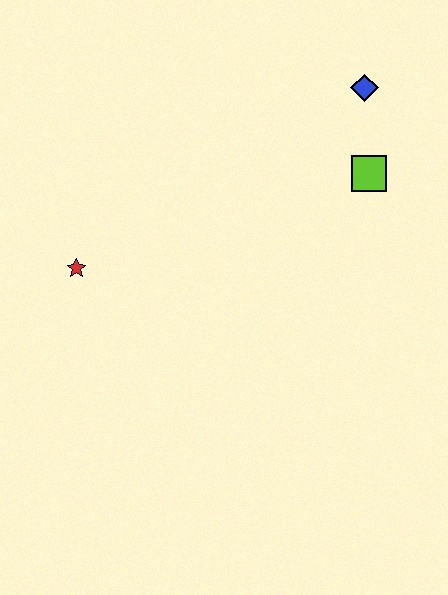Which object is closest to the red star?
The lime square is closest to the red star.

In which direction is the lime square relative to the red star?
The lime square is to the right of the red star.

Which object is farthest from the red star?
The blue diamond is farthest from the red star.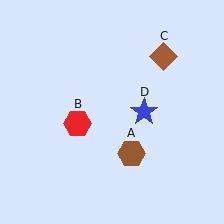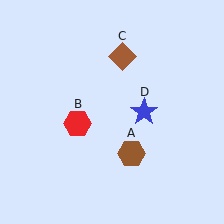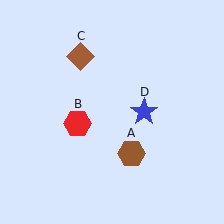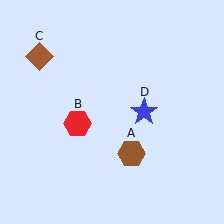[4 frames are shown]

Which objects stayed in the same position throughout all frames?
Brown hexagon (object A) and red hexagon (object B) and blue star (object D) remained stationary.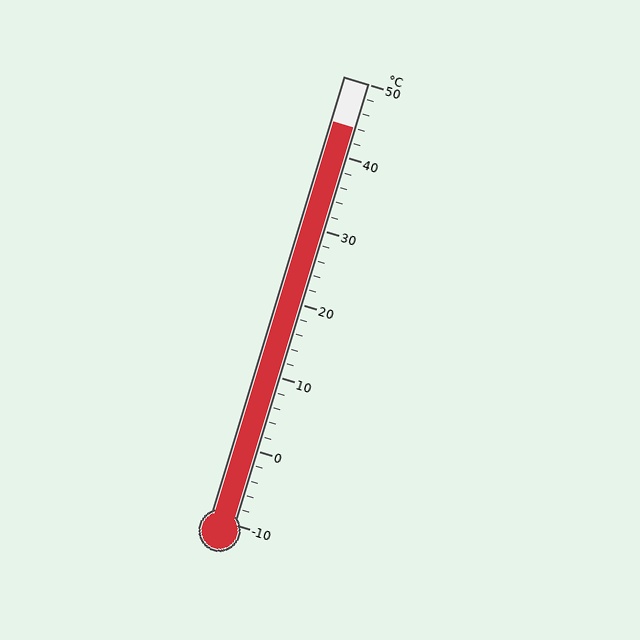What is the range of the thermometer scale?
The thermometer scale ranges from -10°C to 50°C.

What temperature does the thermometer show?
The thermometer shows approximately 44°C.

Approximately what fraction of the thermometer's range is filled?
The thermometer is filled to approximately 90% of its range.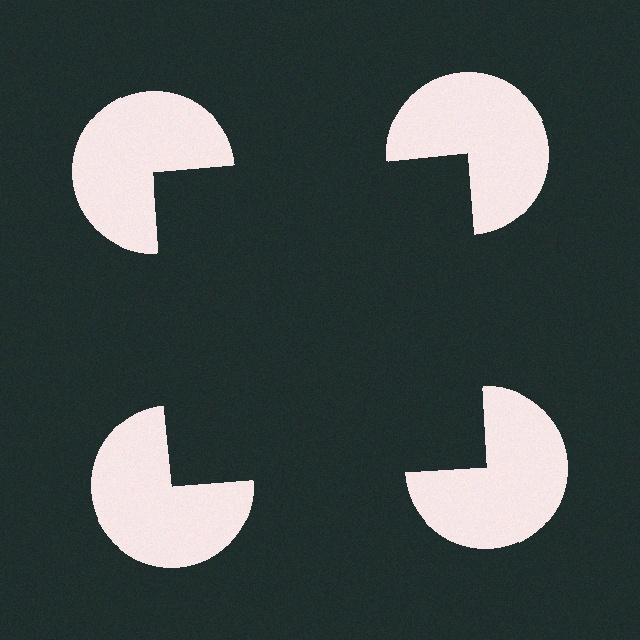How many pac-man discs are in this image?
There are 4 — one at each vertex of the illusory square.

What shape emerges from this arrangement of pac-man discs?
An illusory square — its edges are inferred from the aligned wedge cuts in the pac-man discs, not physically drawn.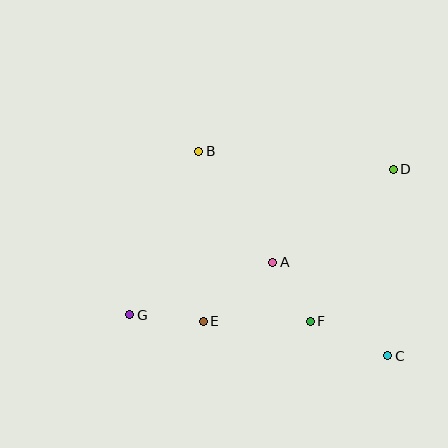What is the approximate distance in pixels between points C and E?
The distance between C and E is approximately 188 pixels.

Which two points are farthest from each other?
Points D and G are farthest from each other.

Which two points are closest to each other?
Points A and F are closest to each other.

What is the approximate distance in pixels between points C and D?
The distance between C and D is approximately 186 pixels.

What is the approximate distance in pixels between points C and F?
The distance between C and F is approximately 85 pixels.